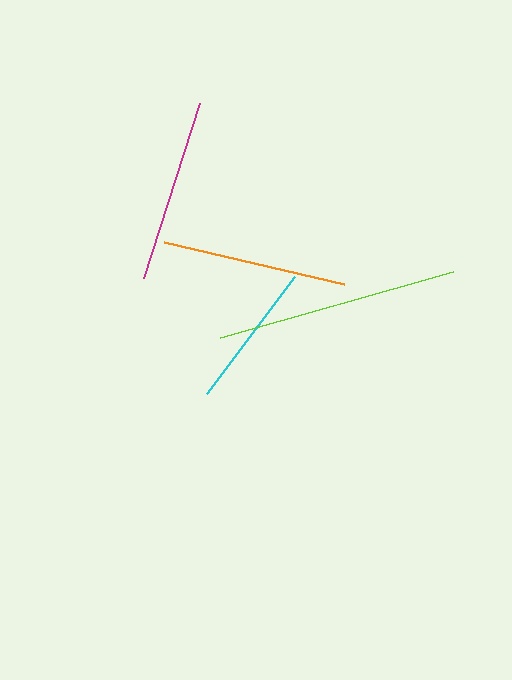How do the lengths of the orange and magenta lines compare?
The orange and magenta lines are approximately the same length.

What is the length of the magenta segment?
The magenta segment is approximately 183 pixels long.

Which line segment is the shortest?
The cyan line is the shortest at approximately 147 pixels.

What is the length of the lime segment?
The lime segment is approximately 243 pixels long.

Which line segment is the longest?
The lime line is the longest at approximately 243 pixels.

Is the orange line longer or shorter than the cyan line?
The orange line is longer than the cyan line.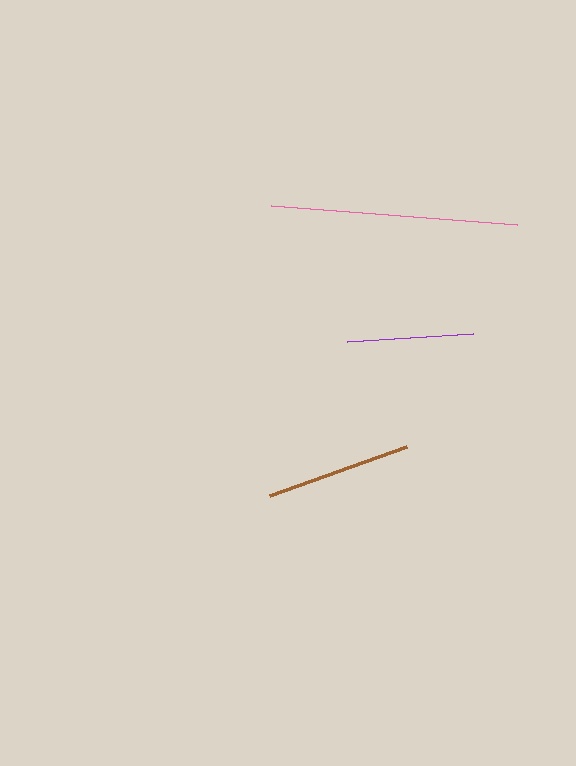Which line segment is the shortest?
The purple line is the shortest at approximately 126 pixels.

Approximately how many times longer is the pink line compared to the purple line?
The pink line is approximately 2.0 times the length of the purple line.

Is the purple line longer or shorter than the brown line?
The brown line is longer than the purple line.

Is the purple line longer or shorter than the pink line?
The pink line is longer than the purple line.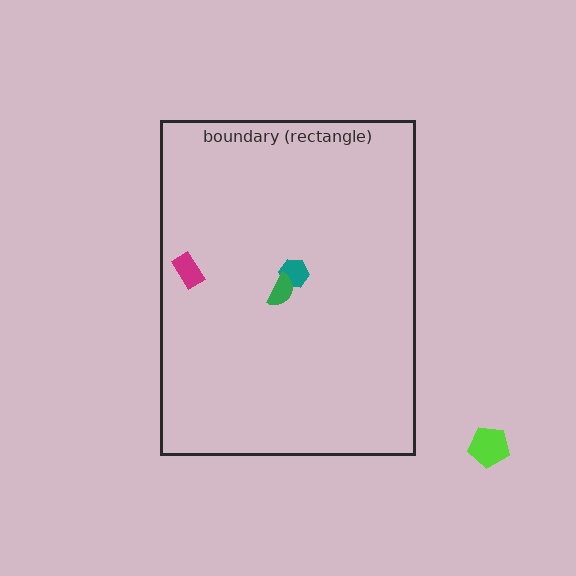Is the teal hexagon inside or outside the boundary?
Inside.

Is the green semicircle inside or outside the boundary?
Inside.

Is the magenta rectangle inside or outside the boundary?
Inside.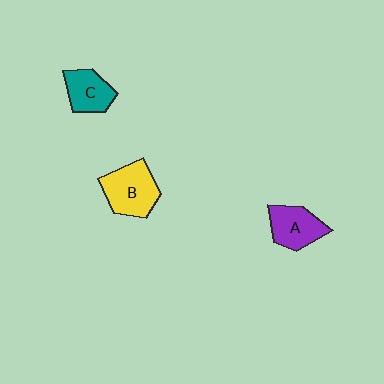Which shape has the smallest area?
Shape C (teal).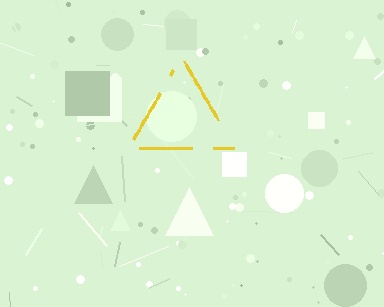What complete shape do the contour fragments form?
The contour fragments form a triangle.